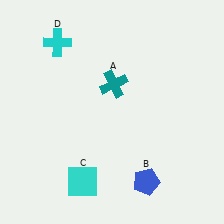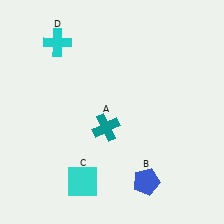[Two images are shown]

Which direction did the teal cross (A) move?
The teal cross (A) moved down.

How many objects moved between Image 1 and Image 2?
1 object moved between the two images.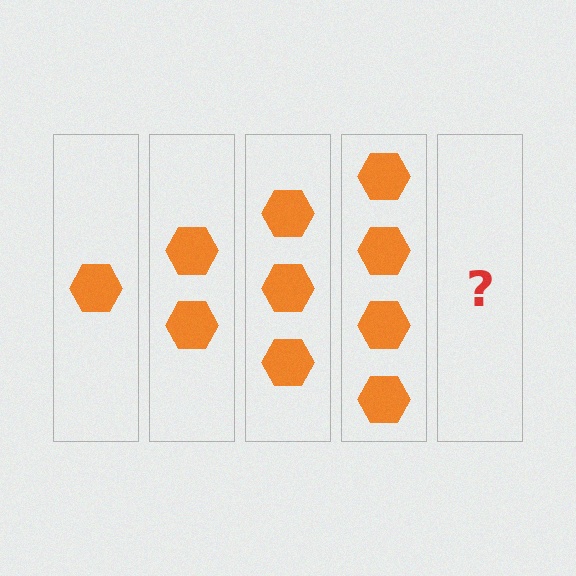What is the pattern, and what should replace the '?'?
The pattern is that each step adds one more hexagon. The '?' should be 5 hexagons.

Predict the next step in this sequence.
The next step is 5 hexagons.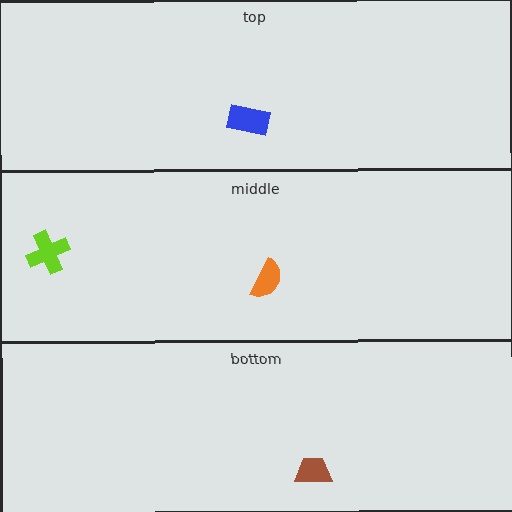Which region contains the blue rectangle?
The top region.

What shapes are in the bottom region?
The brown trapezoid.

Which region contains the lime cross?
The middle region.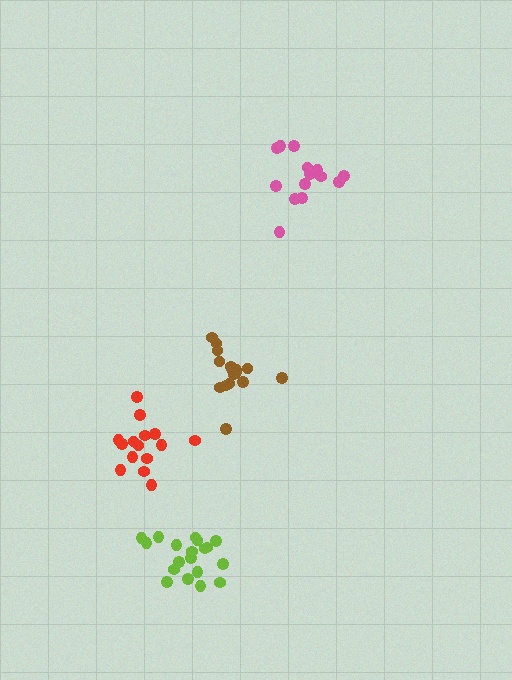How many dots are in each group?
Group 1: 14 dots, Group 2: 19 dots, Group 3: 16 dots, Group 4: 16 dots (65 total).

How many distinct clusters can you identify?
There are 4 distinct clusters.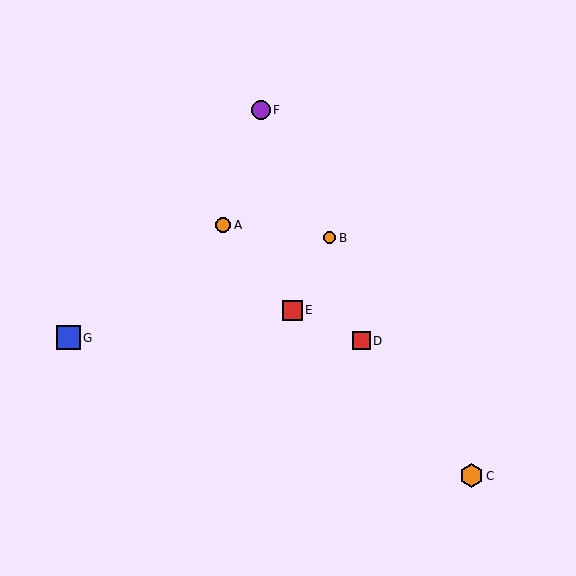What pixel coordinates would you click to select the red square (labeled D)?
Click at (361, 341) to select the red square D.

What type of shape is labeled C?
Shape C is an orange hexagon.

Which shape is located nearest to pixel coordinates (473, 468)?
The orange hexagon (labeled C) at (472, 476) is nearest to that location.